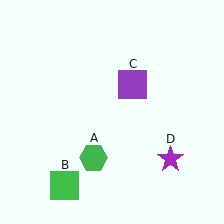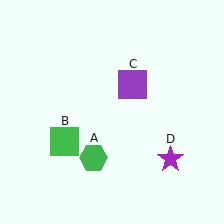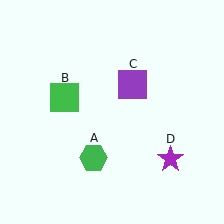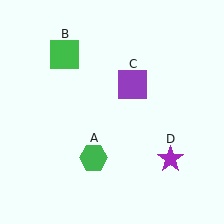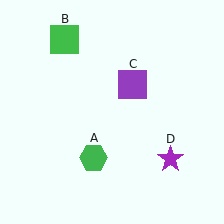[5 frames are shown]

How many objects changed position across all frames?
1 object changed position: green square (object B).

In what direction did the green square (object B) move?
The green square (object B) moved up.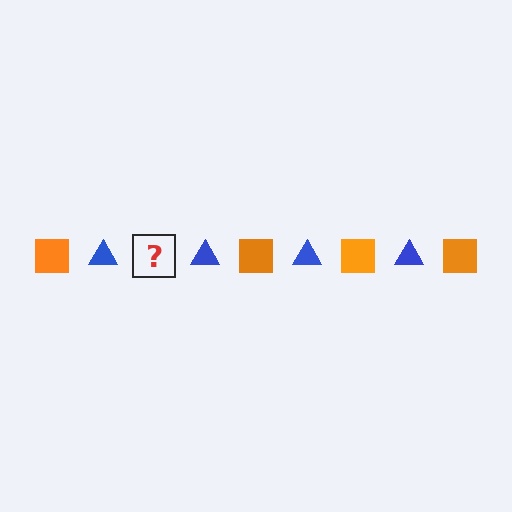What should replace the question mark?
The question mark should be replaced with an orange square.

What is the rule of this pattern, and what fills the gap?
The rule is that the pattern alternates between orange square and blue triangle. The gap should be filled with an orange square.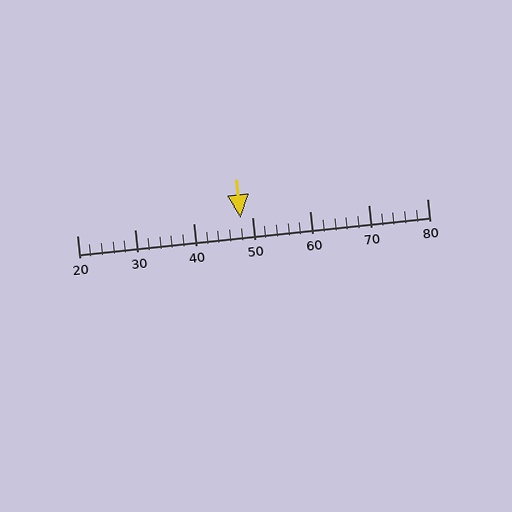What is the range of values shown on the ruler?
The ruler shows values from 20 to 80.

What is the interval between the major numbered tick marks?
The major tick marks are spaced 10 units apart.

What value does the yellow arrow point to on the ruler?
The yellow arrow points to approximately 48.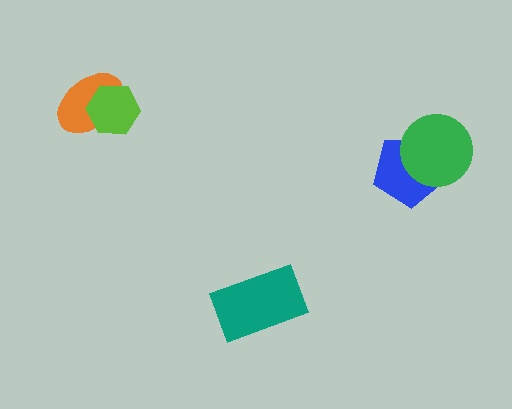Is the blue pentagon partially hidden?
Yes, it is partially covered by another shape.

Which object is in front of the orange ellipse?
The lime hexagon is in front of the orange ellipse.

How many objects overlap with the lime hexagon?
1 object overlaps with the lime hexagon.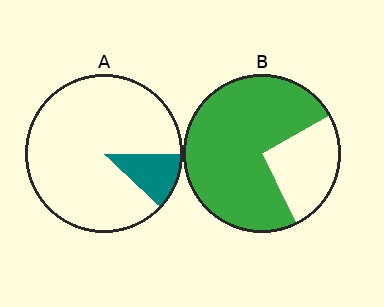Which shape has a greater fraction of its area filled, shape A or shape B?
Shape B.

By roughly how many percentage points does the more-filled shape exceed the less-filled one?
By roughly 60 percentage points (B over A).